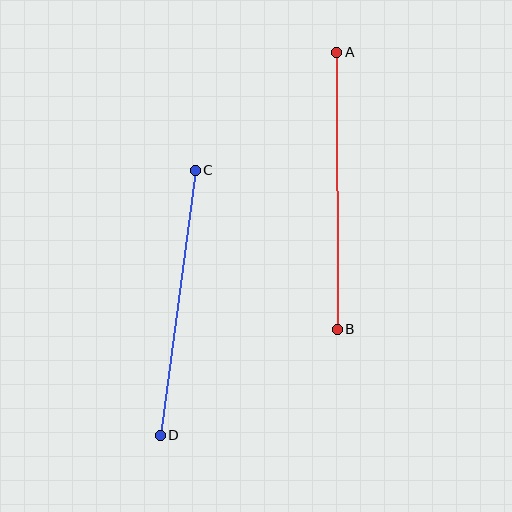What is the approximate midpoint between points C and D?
The midpoint is at approximately (178, 303) pixels.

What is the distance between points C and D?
The distance is approximately 267 pixels.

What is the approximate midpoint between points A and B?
The midpoint is at approximately (337, 191) pixels.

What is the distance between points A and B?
The distance is approximately 277 pixels.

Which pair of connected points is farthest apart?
Points A and B are farthest apart.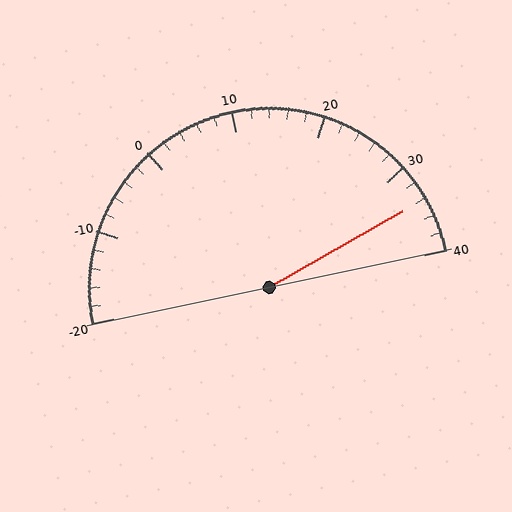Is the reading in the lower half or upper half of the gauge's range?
The reading is in the upper half of the range (-20 to 40).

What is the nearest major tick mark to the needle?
The nearest major tick mark is 30.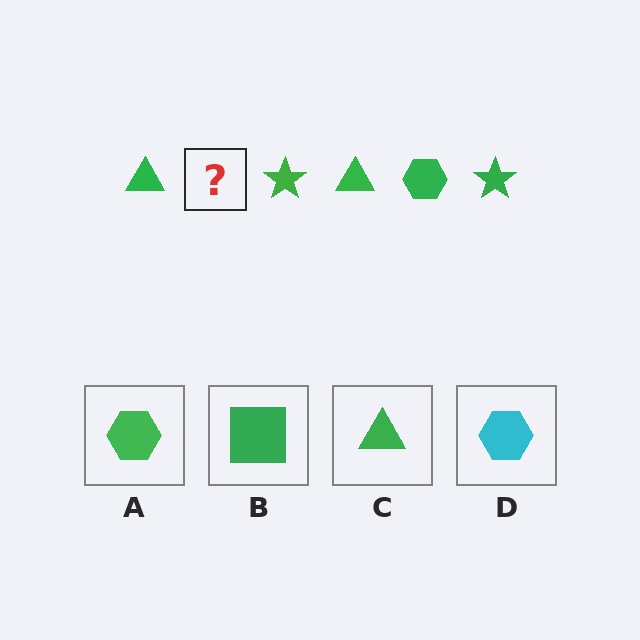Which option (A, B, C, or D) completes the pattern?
A.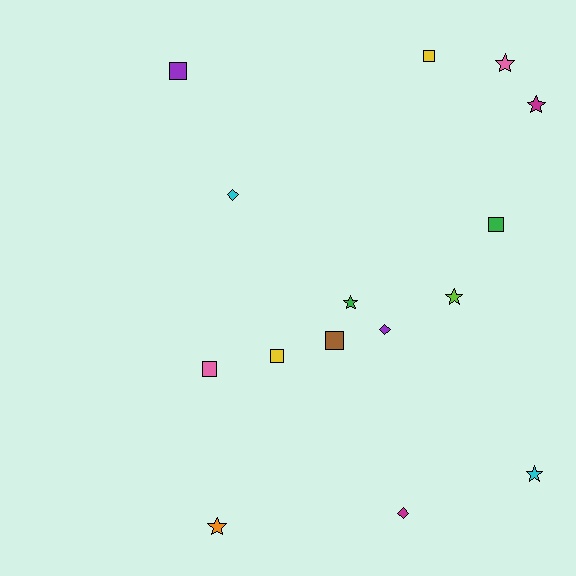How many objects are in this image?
There are 15 objects.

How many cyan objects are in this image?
There are 2 cyan objects.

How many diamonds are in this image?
There are 3 diamonds.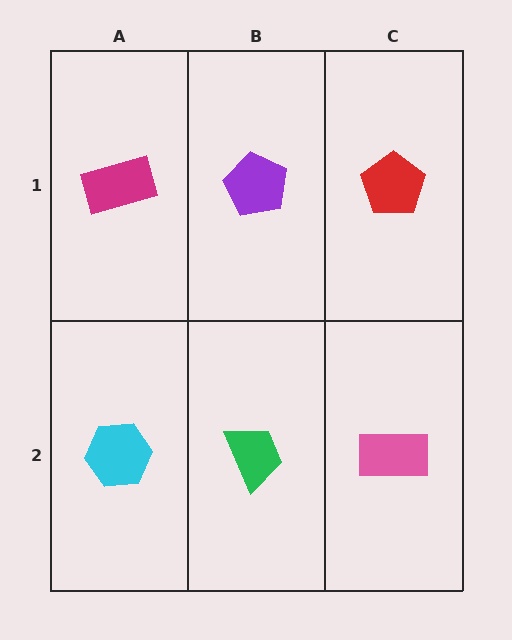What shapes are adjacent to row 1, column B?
A green trapezoid (row 2, column B), a magenta rectangle (row 1, column A), a red pentagon (row 1, column C).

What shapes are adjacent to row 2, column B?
A purple pentagon (row 1, column B), a cyan hexagon (row 2, column A), a pink rectangle (row 2, column C).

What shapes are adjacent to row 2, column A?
A magenta rectangle (row 1, column A), a green trapezoid (row 2, column B).